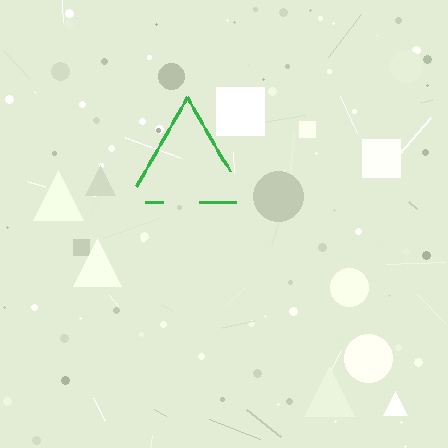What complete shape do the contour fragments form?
The contour fragments form a triangle.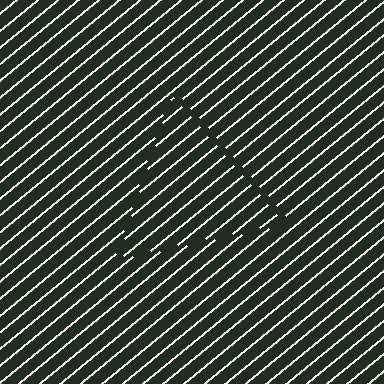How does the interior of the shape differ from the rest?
The interior of the shape contains the same grating, shifted by half a period — the contour is defined by the phase discontinuity where line-ends from the inner and outer gratings abut.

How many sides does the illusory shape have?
3 sides — the line-ends trace a triangle.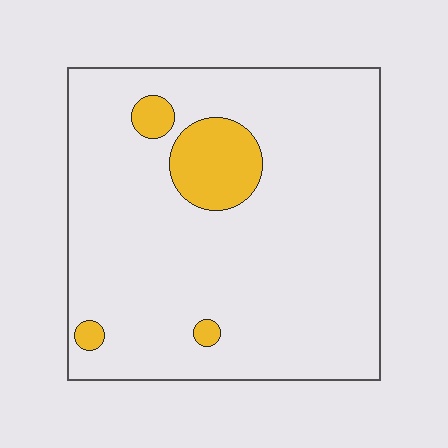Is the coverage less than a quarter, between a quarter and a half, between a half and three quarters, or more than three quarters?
Less than a quarter.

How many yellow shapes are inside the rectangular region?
4.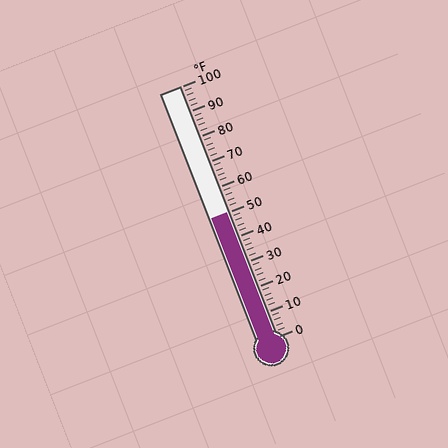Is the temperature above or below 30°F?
The temperature is above 30°F.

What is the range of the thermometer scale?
The thermometer scale ranges from 0°F to 100°F.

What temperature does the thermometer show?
The thermometer shows approximately 50°F.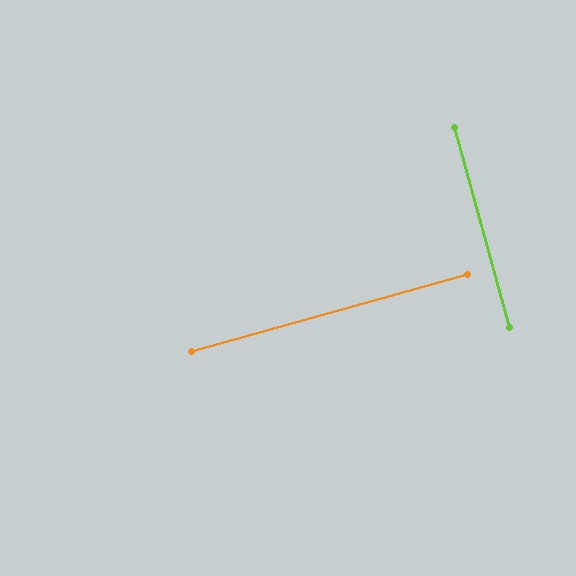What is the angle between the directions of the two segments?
Approximately 90 degrees.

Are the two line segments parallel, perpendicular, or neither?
Perpendicular — they meet at approximately 90°.